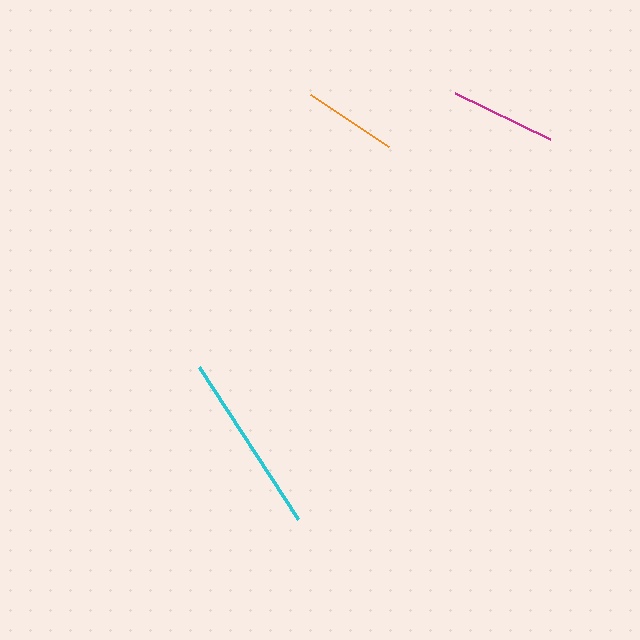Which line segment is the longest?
The cyan line is the longest at approximately 181 pixels.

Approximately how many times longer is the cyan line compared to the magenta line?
The cyan line is approximately 1.7 times the length of the magenta line.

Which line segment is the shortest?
The orange line is the shortest at approximately 94 pixels.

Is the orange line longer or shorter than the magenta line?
The magenta line is longer than the orange line.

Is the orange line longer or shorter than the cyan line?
The cyan line is longer than the orange line.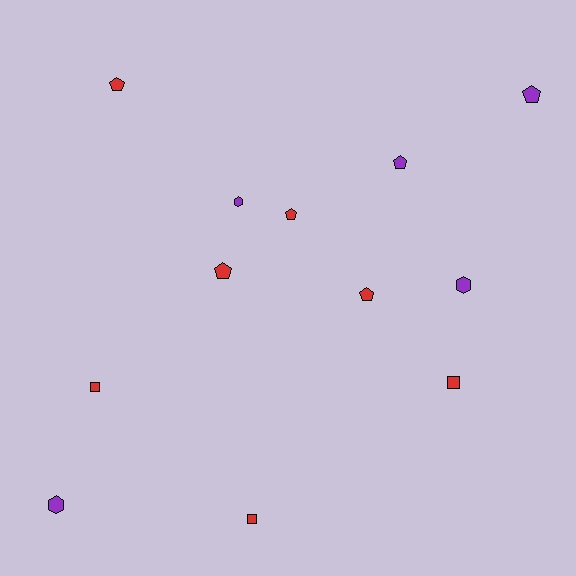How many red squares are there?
There are 3 red squares.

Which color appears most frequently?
Red, with 7 objects.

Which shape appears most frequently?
Pentagon, with 6 objects.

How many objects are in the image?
There are 12 objects.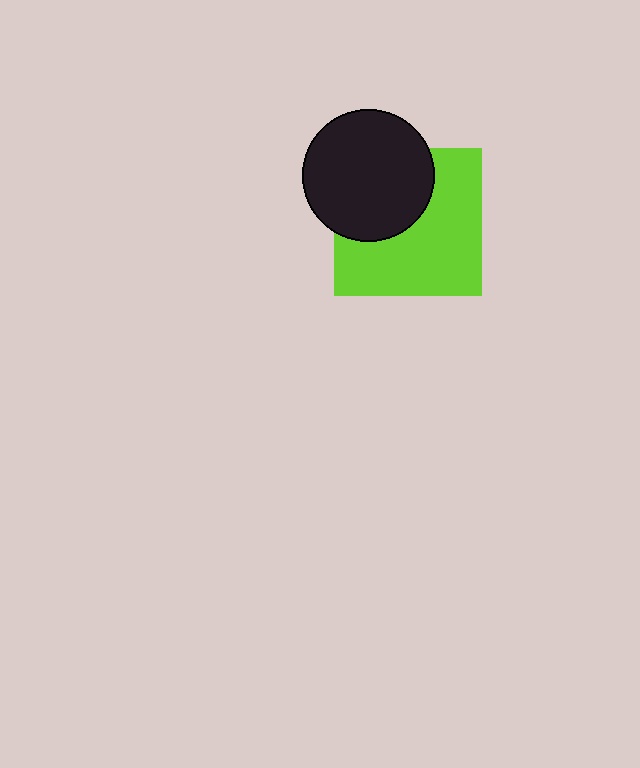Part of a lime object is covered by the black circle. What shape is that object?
It is a square.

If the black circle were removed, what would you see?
You would see the complete lime square.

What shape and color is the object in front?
The object in front is a black circle.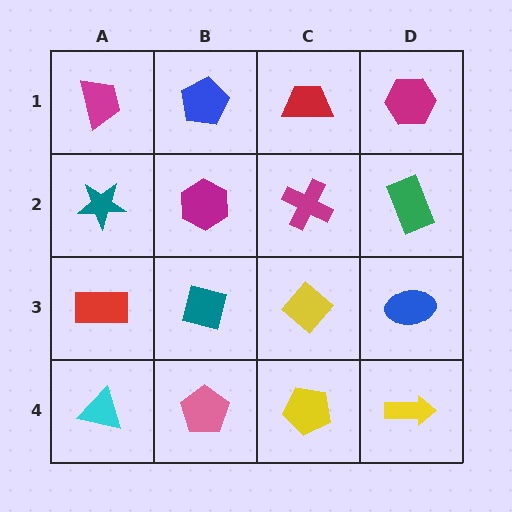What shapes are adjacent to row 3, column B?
A magenta hexagon (row 2, column B), a pink pentagon (row 4, column B), a red rectangle (row 3, column A), a yellow diamond (row 3, column C).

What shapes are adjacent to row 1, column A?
A teal star (row 2, column A), a blue pentagon (row 1, column B).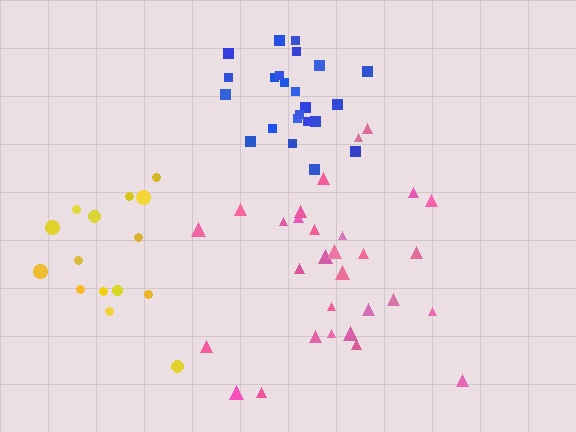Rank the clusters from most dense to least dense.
blue, pink, yellow.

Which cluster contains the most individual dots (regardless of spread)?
Pink (30).